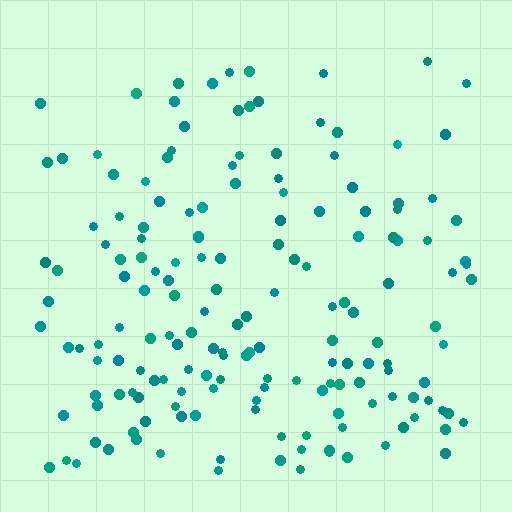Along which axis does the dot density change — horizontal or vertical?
Vertical.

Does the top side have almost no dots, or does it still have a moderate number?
Still a moderate number, just noticeably fewer than the bottom.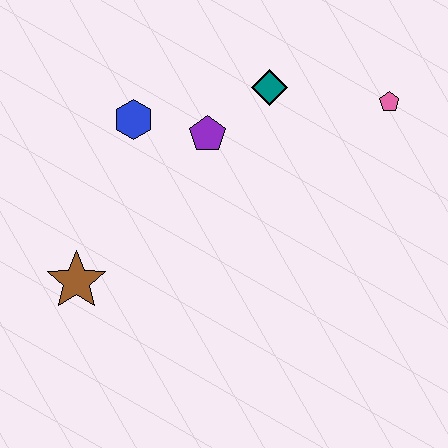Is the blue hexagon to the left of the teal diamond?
Yes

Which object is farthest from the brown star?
The pink pentagon is farthest from the brown star.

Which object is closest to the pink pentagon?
The teal diamond is closest to the pink pentagon.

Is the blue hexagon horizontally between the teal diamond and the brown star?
Yes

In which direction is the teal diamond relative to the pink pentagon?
The teal diamond is to the left of the pink pentagon.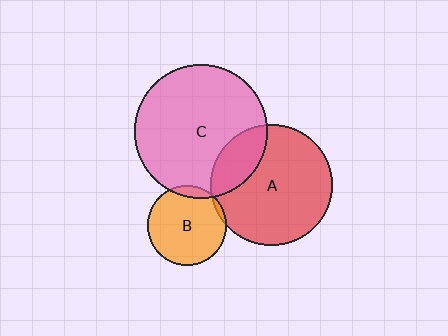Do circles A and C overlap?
Yes.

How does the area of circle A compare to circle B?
Approximately 2.3 times.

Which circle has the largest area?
Circle C (pink).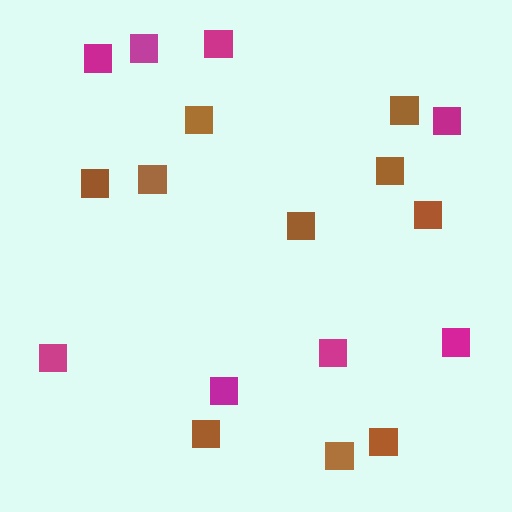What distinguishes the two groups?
There are 2 groups: one group of brown squares (10) and one group of magenta squares (8).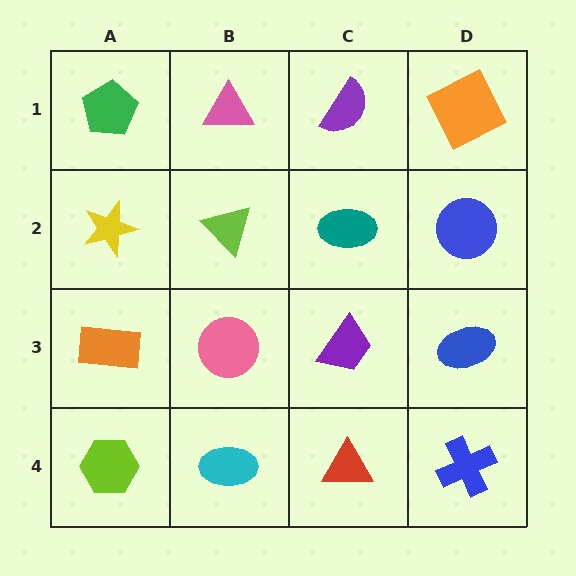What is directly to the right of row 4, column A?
A cyan ellipse.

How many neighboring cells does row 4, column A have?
2.